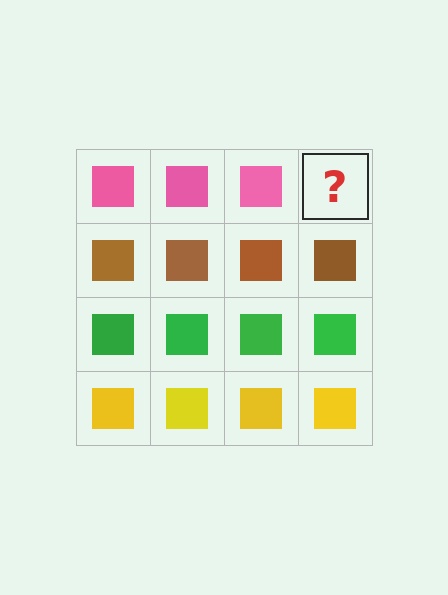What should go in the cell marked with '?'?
The missing cell should contain a pink square.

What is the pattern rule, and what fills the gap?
The rule is that each row has a consistent color. The gap should be filled with a pink square.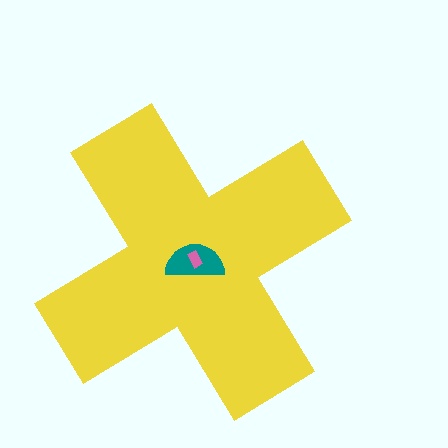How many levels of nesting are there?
3.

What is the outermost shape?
The yellow cross.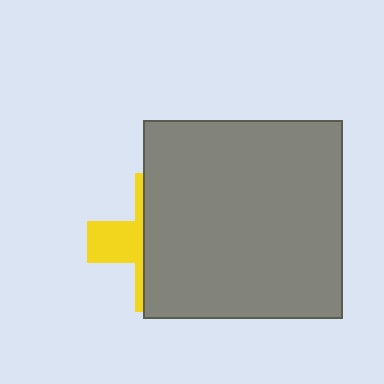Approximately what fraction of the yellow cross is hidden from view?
Roughly 68% of the yellow cross is hidden behind the gray square.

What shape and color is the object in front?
The object in front is a gray square.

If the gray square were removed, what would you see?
You would see the complete yellow cross.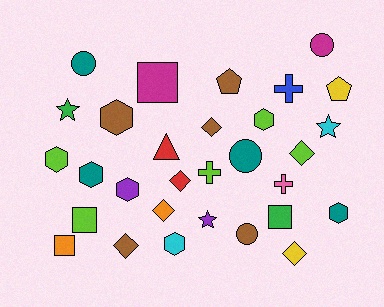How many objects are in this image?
There are 30 objects.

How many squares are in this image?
There are 4 squares.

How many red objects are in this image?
There are 2 red objects.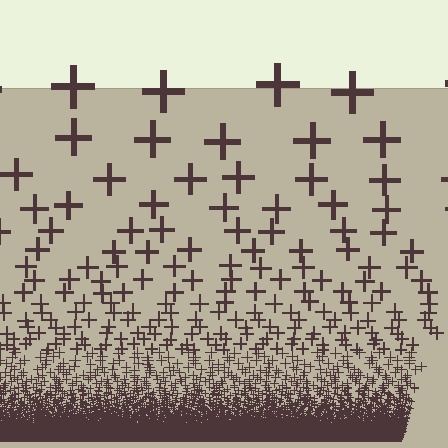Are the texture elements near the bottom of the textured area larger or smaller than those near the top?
Smaller. The gradient is inverted — elements near the bottom are smaller and denser.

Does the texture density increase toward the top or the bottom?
Density increases toward the bottom.